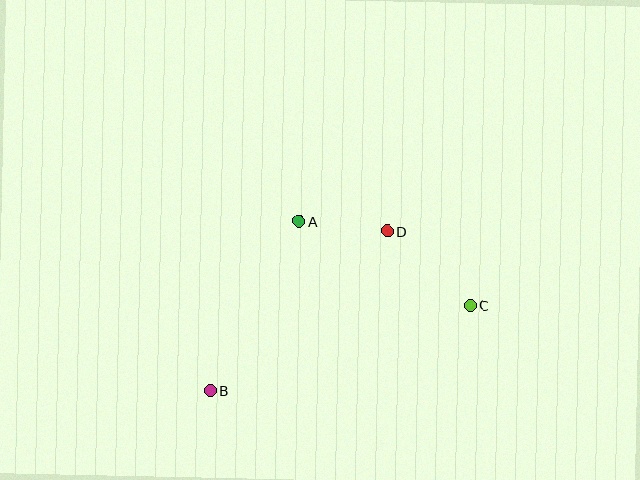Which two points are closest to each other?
Points A and D are closest to each other.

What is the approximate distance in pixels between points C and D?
The distance between C and D is approximately 111 pixels.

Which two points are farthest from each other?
Points B and C are farthest from each other.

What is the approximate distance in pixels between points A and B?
The distance between A and B is approximately 191 pixels.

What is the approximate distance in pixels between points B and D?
The distance between B and D is approximately 239 pixels.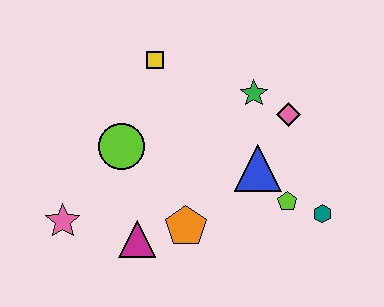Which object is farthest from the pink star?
The teal hexagon is farthest from the pink star.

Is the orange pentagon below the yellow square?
Yes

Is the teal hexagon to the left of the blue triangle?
No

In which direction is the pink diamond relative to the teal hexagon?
The pink diamond is above the teal hexagon.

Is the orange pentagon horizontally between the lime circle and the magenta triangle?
No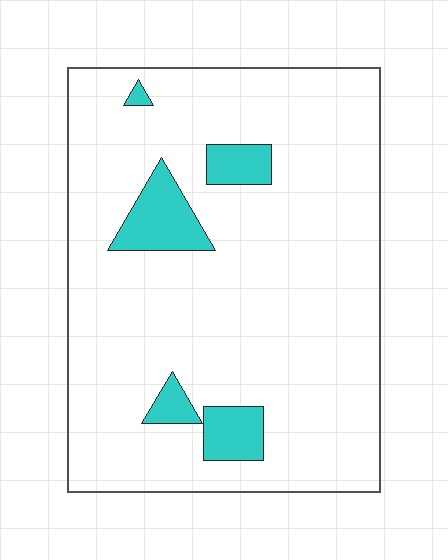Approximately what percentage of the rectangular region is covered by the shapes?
Approximately 10%.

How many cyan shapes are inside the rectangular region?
5.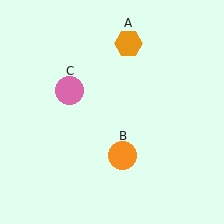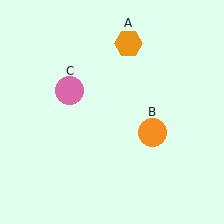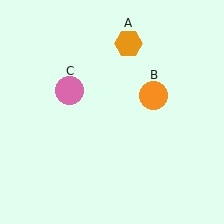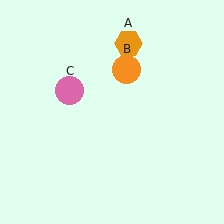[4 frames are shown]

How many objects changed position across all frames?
1 object changed position: orange circle (object B).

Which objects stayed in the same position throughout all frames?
Orange hexagon (object A) and pink circle (object C) remained stationary.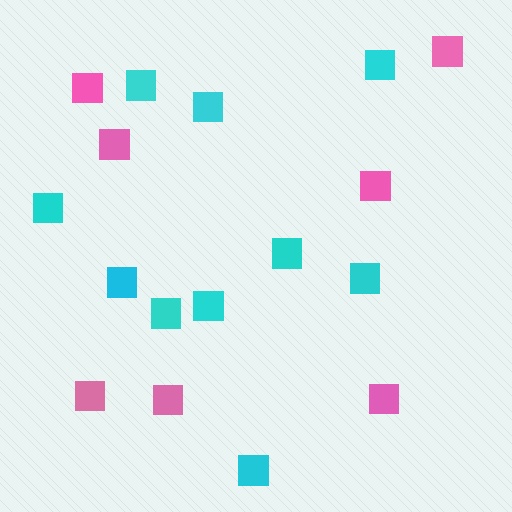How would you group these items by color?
There are 2 groups: one group of cyan squares (10) and one group of pink squares (7).